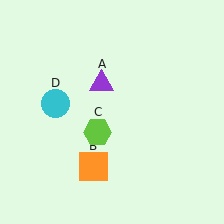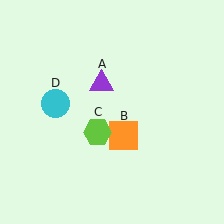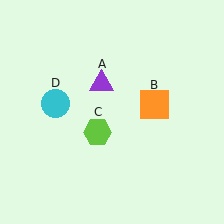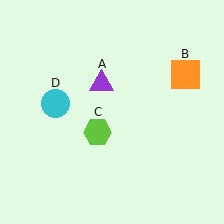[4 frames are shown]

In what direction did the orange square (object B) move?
The orange square (object B) moved up and to the right.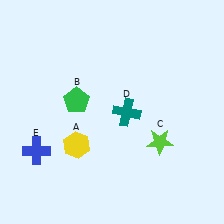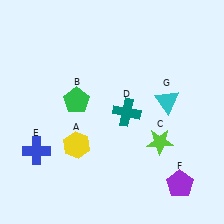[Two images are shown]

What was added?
A purple pentagon (F), a cyan triangle (G) were added in Image 2.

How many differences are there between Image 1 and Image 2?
There are 2 differences between the two images.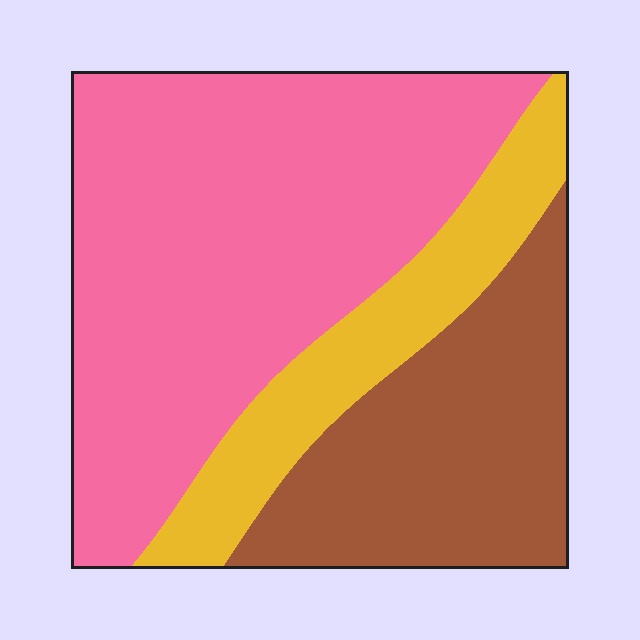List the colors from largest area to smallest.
From largest to smallest: pink, brown, yellow.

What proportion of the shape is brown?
Brown takes up about one quarter (1/4) of the shape.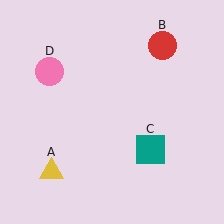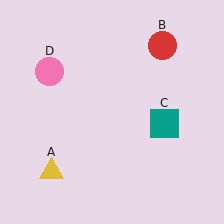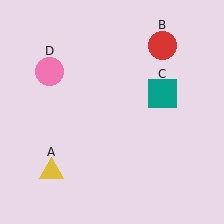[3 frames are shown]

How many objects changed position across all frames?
1 object changed position: teal square (object C).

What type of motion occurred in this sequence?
The teal square (object C) rotated counterclockwise around the center of the scene.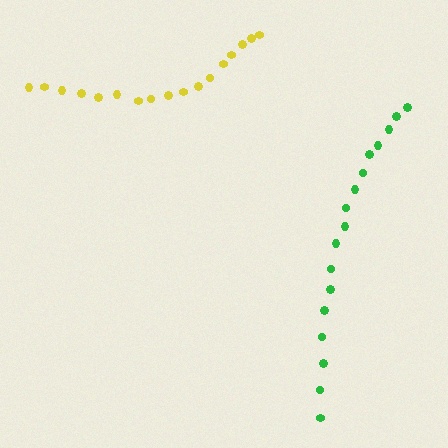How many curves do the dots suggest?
There are 2 distinct paths.